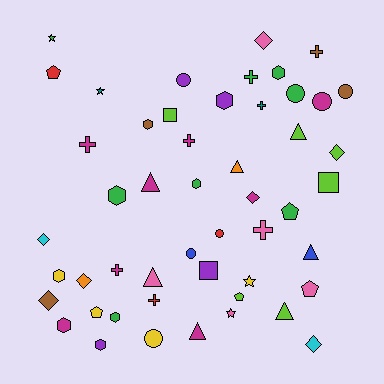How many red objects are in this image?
There are 3 red objects.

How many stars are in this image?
There are 4 stars.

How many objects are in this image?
There are 50 objects.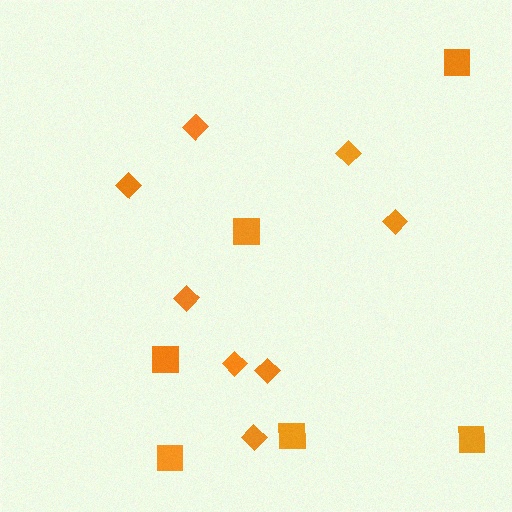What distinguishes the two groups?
There are 2 groups: one group of squares (6) and one group of diamonds (8).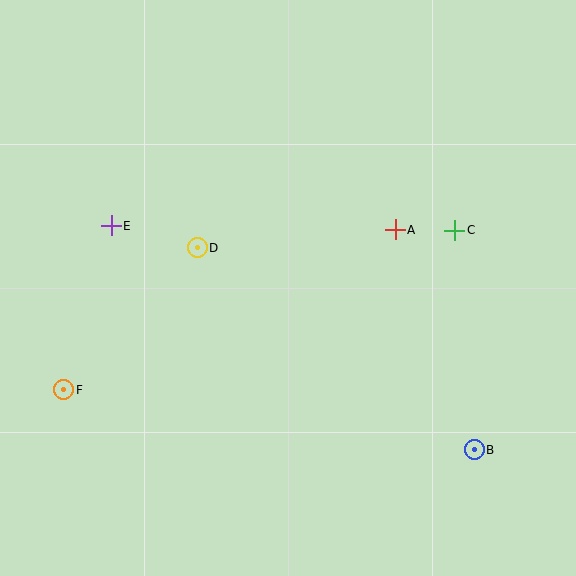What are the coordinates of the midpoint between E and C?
The midpoint between E and C is at (283, 228).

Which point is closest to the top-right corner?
Point C is closest to the top-right corner.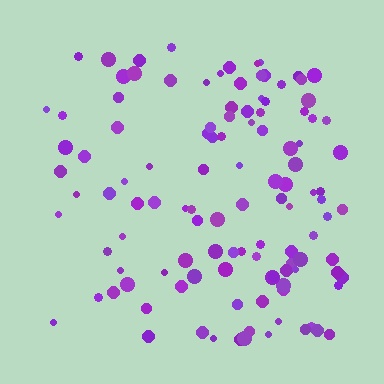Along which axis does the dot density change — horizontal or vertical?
Horizontal.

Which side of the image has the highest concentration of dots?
The right.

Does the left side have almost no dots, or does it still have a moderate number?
Still a moderate number, just noticeably fewer than the right.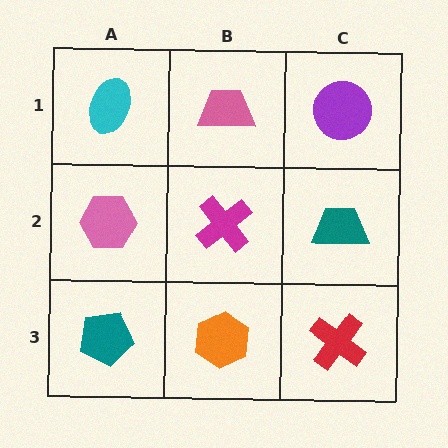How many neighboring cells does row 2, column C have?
3.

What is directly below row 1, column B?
A magenta cross.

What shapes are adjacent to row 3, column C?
A teal trapezoid (row 2, column C), an orange hexagon (row 3, column B).